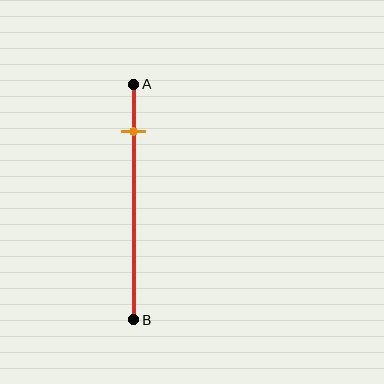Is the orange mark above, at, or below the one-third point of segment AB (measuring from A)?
The orange mark is above the one-third point of segment AB.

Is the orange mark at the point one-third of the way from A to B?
No, the mark is at about 20% from A, not at the 33% one-third point.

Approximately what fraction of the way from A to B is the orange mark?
The orange mark is approximately 20% of the way from A to B.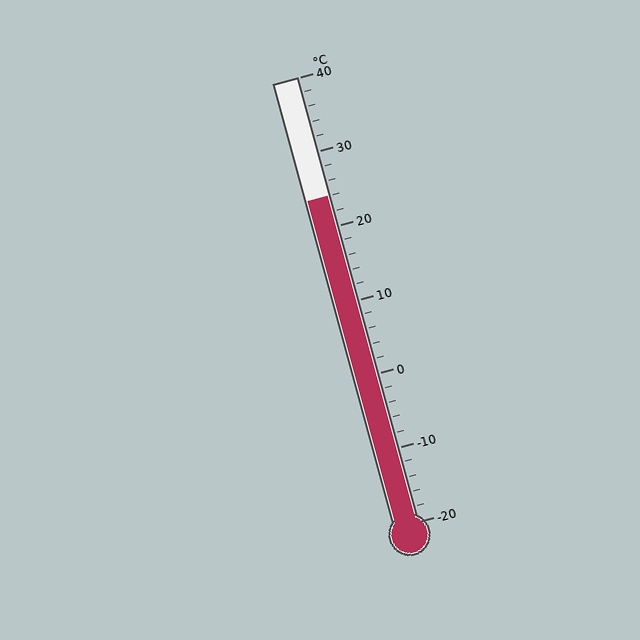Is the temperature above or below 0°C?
The temperature is above 0°C.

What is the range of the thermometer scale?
The thermometer scale ranges from -20°C to 40°C.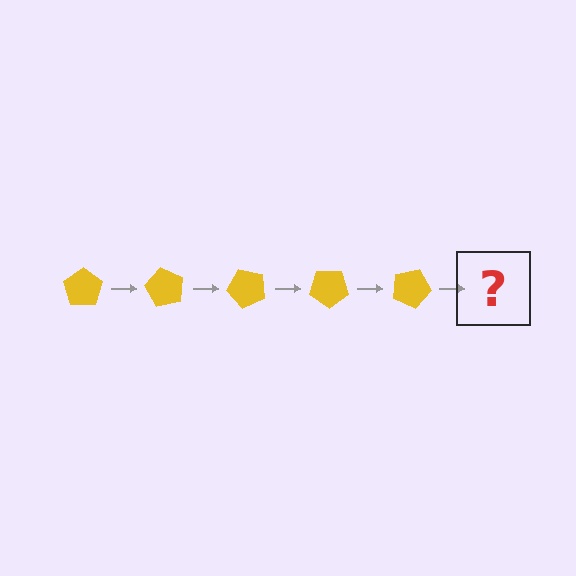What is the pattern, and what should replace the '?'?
The pattern is that the pentagon rotates 60 degrees each step. The '?' should be a yellow pentagon rotated 300 degrees.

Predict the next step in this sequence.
The next step is a yellow pentagon rotated 300 degrees.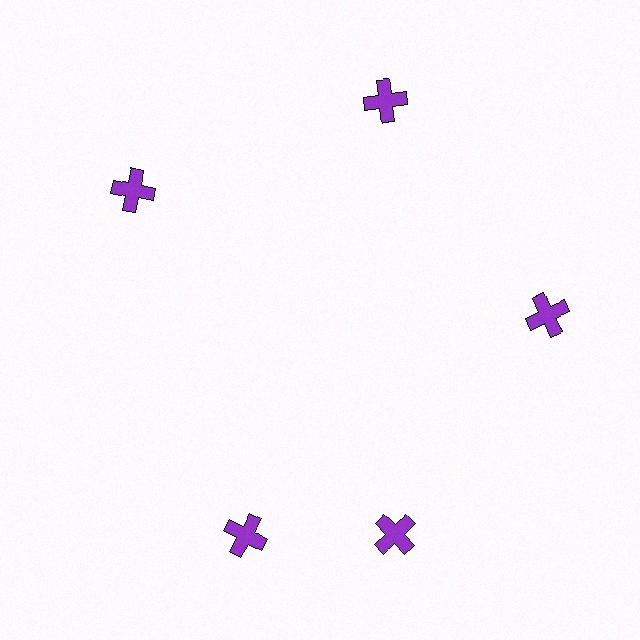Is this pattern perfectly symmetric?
No. The 5 purple crosses are arranged in a ring, but one element near the 8 o'clock position is rotated out of alignment along the ring, breaking the 5-fold rotational symmetry.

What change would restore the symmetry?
The symmetry would be restored by rotating it back into even spacing with its neighbors so that all 5 crosses sit at equal angles and equal distance from the center.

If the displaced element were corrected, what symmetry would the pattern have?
It would have 5-fold rotational symmetry — the pattern would map onto itself every 72 degrees.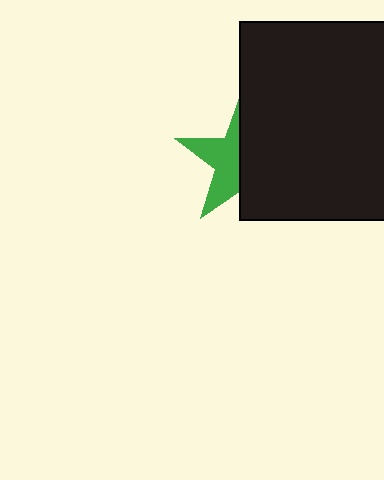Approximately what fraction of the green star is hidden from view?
Roughly 55% of the green star is hidden behind the black square.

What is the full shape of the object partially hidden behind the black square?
The partially hidden object is a green star.